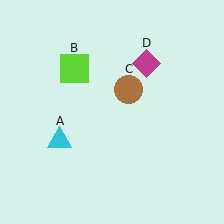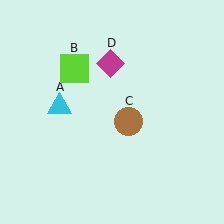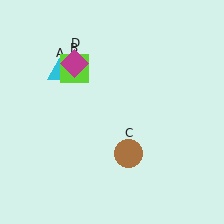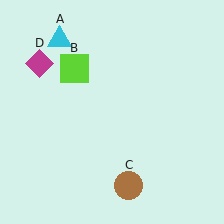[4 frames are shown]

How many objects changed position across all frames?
3 objects changed position: cyan triangle (object A), brown circle (object C), magenta diamond (object D).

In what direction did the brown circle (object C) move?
The brown circle (object C) moved down.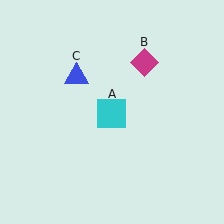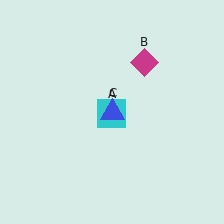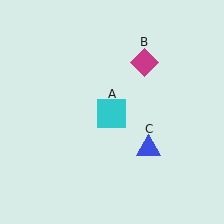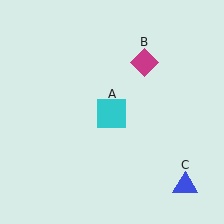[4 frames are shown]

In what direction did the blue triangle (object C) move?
The blue triangle (object C) moved down and to the right.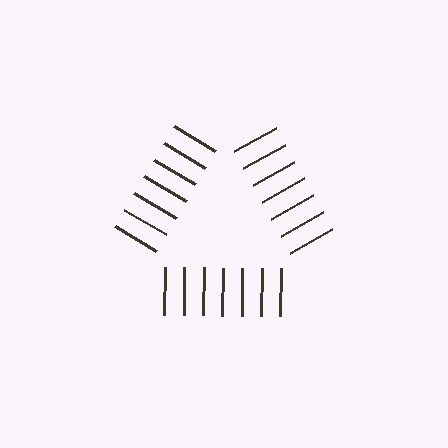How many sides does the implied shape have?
3 sides — the line-ends trace a triangle.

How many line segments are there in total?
21 — 7 along each of the 3 edges.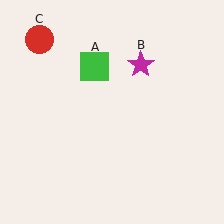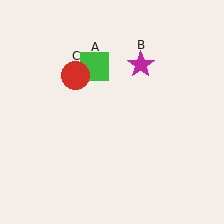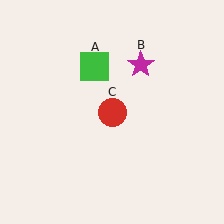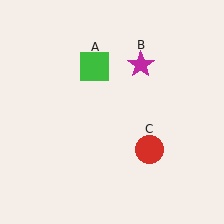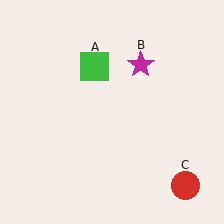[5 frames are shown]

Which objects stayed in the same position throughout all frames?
Green square (object A) and magenta star (object B) remained stationary.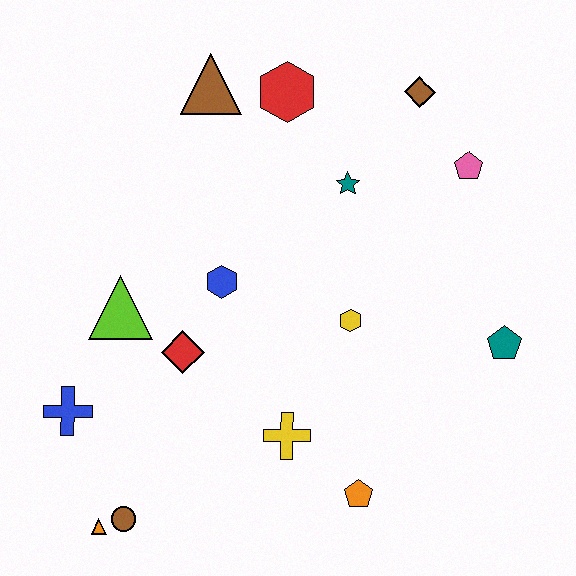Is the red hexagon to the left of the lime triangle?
No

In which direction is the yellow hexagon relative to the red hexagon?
The yellow hexagon is below the red hexagon.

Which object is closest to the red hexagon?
The brown triangle is closest to the red hexagon.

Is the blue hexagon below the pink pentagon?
Yes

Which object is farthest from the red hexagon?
The orange triangle is farthest from the red hexagon.